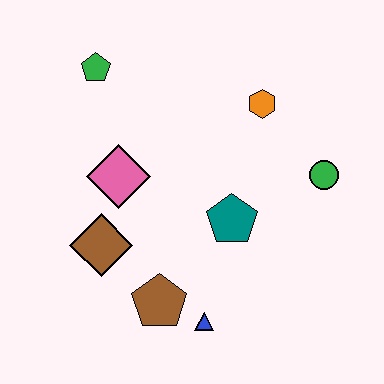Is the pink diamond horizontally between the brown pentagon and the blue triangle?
No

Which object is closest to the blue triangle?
The brown pentagon is closest to the blue triangle.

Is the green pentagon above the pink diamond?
Yes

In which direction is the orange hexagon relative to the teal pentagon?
The orange hexagon is above the teal pentagon.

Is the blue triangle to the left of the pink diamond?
No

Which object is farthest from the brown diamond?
The green circle is farthest from the brown diamond.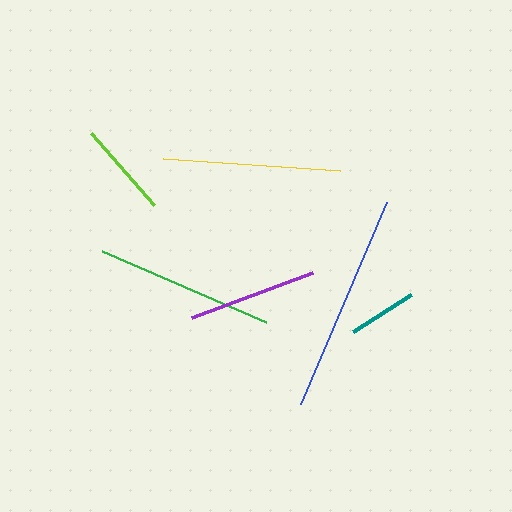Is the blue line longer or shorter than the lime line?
The blue line is longer than the lime line.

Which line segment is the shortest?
The teal line is the shortest at approximately 69 pixels.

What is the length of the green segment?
The green segment is approximately 178 pixels long.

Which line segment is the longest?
The blue line is the longest at approximately 219 pixels.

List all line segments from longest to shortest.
From longest to shortest: blue, green, yellow, purple, lime, teal.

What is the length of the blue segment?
The blue segment is approximately 219 pixels long.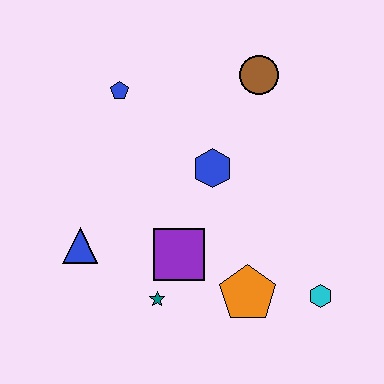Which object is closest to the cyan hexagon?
The orange pentagon is closest to the cyan hexagon.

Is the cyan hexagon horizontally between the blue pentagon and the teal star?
No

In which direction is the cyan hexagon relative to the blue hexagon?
The cyan hexagon is below the blue hexagon.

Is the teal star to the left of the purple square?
Yes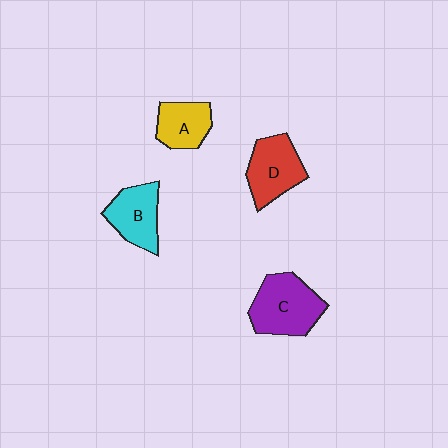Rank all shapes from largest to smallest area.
From largest to smallest: C (purple), D (red), B (cyan), A (yellow).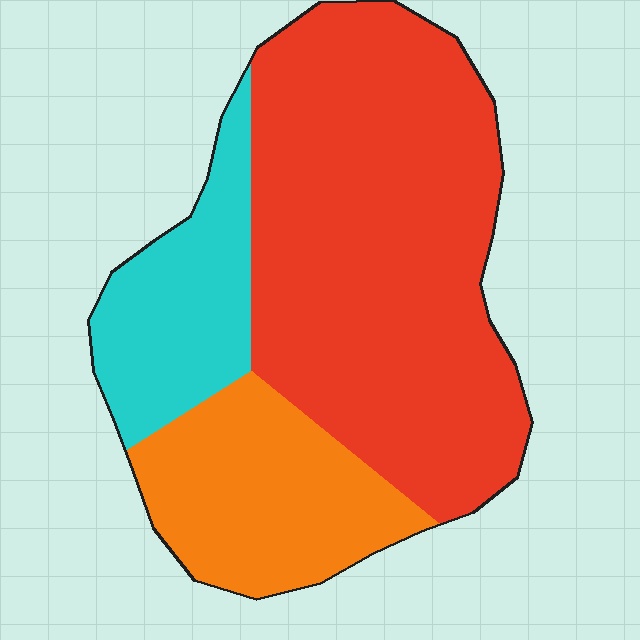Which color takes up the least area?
Cyan, at roughly 20%.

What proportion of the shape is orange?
Orange takes up about one fifth (1/5) of the shape.